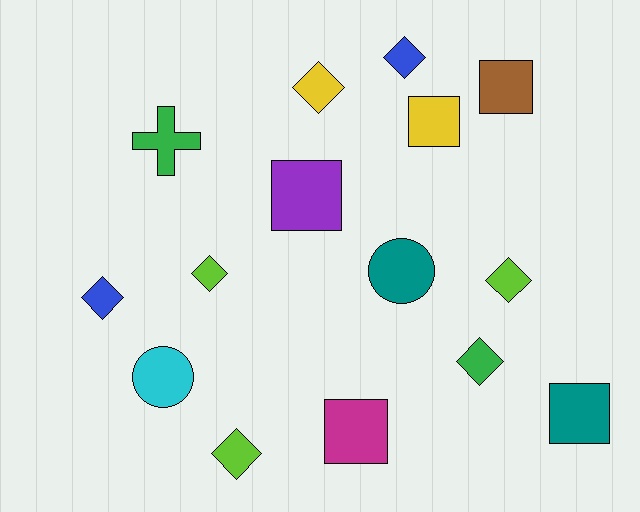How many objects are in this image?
There are 15 objects.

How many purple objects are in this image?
There is 1 purple object.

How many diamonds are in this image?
There are 7 diamonds.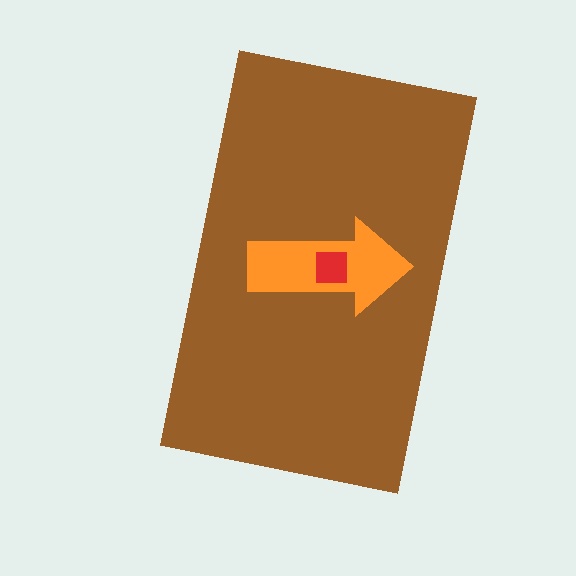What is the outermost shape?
The brown rectangle.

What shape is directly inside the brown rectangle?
The orange arrow.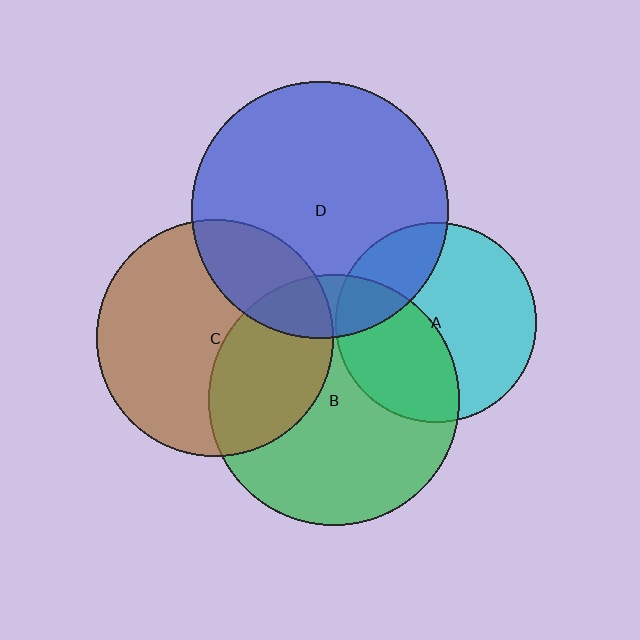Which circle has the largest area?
Circle D (blue).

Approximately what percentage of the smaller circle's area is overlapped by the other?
Approximately 40%.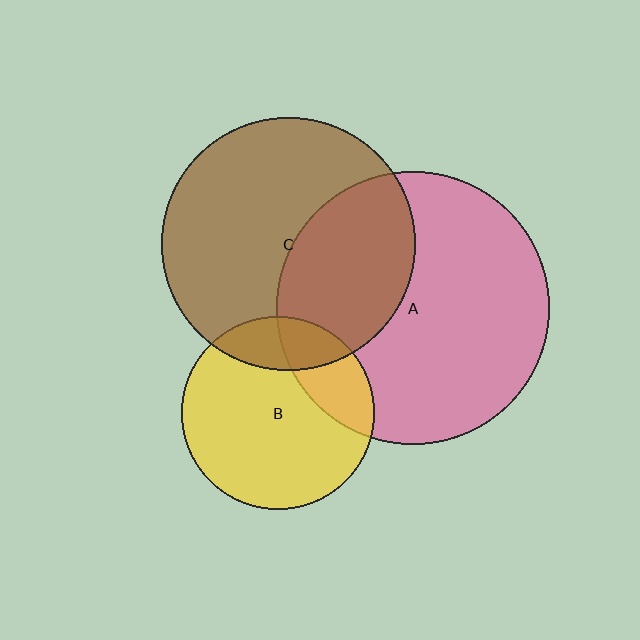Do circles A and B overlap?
Yes.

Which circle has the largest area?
Circle A (pink).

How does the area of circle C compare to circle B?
Approximately 1.7 times.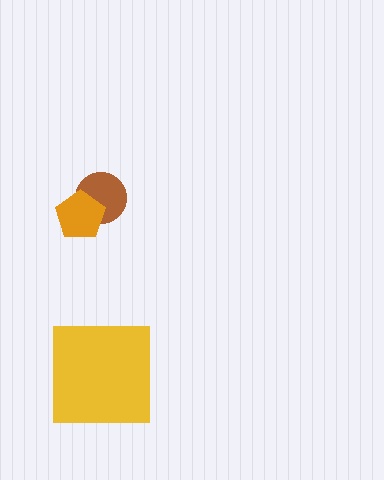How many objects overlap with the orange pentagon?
1 object overlaps with the orange pentagon.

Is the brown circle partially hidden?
Yes, it is partially covered by another shape.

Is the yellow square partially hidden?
No, no other shape covers it.